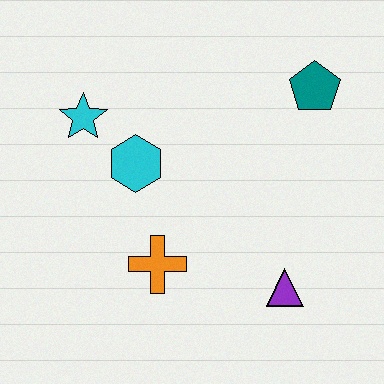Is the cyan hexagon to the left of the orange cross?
Yes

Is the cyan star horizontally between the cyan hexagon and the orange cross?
No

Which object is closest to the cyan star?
The cyan hexagon is closest to the cyan star.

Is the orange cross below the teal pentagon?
Yes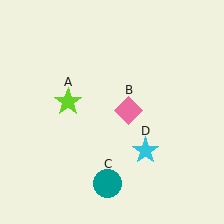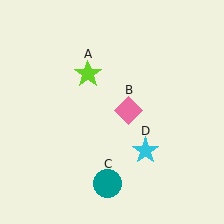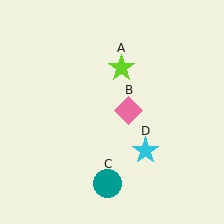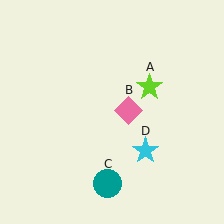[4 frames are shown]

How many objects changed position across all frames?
1 object changed position: lime star (object A).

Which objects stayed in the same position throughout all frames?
Pink diamond (object B) and teal circle (object C) and cyan star (object D) remained stationary.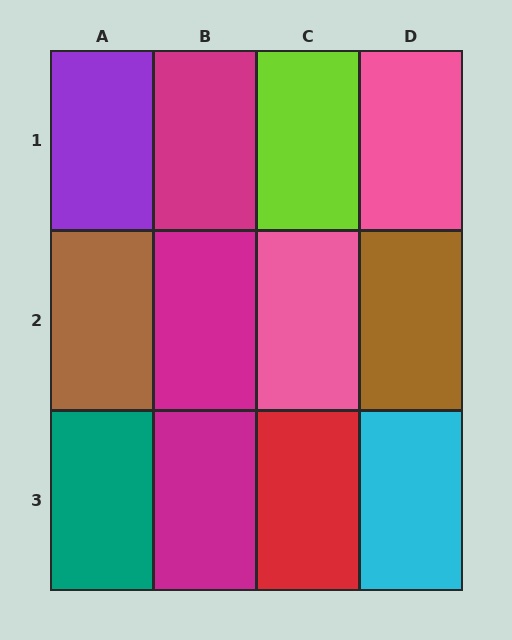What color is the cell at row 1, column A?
Purple.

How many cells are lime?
1 cell is lime.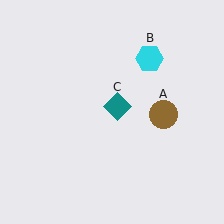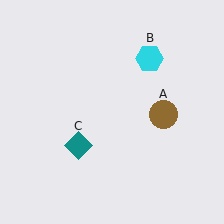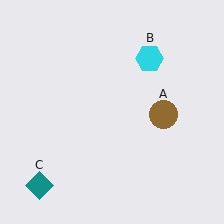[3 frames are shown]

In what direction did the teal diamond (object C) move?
The teal diamond (object C) moved down and to the left.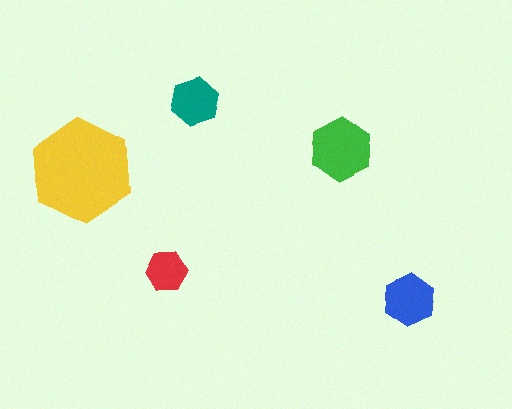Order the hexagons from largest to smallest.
the yellow one, the green one, the blue one, the teal one, the red one.